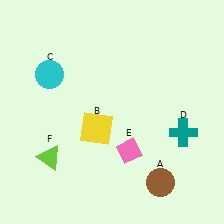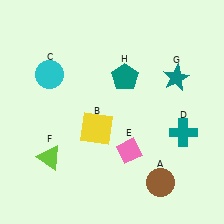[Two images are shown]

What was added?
A teal star (G), a teal pentagon (H) were added in Image 2.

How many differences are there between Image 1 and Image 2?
There are 2 differences between the two images.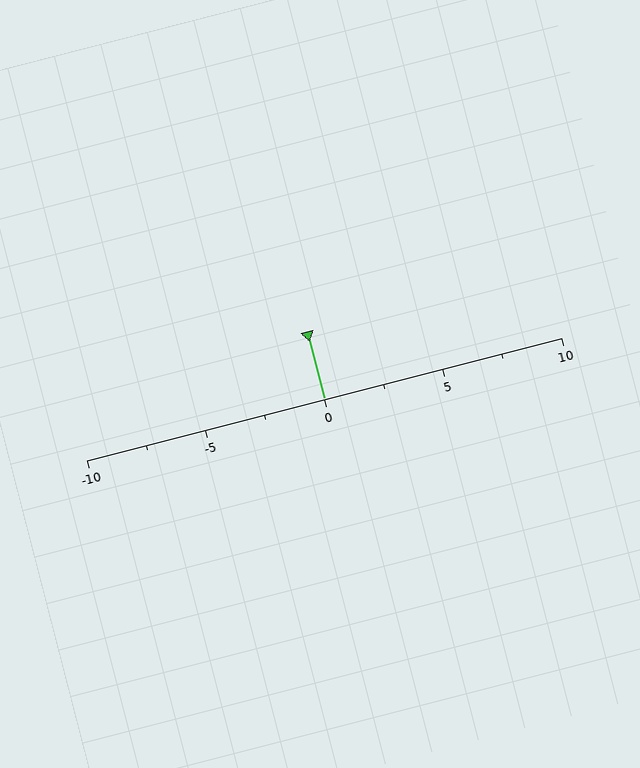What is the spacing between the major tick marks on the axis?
The major ticks are spaced 5 apart.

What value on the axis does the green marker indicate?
The marker indicates approximately 0.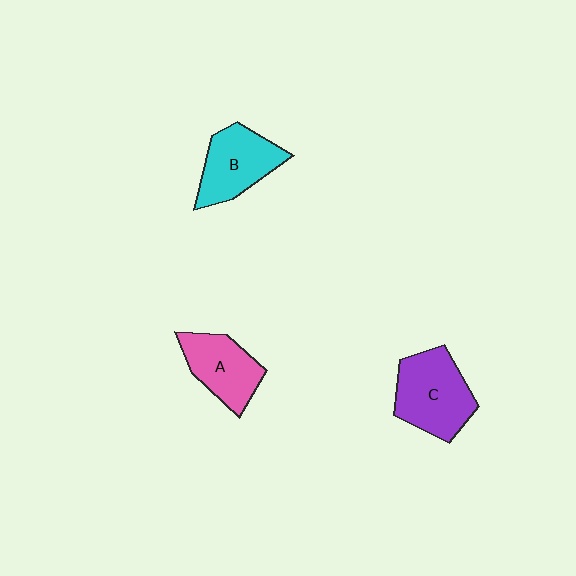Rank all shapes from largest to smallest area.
From largest to smallest: C (purple), B (cyan), A (pink).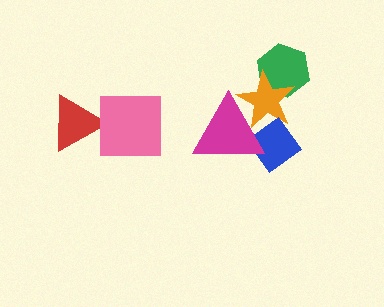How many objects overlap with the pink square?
1 object overlaps with the pink square.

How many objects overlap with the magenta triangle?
2 objects overlap with the magenta triangle.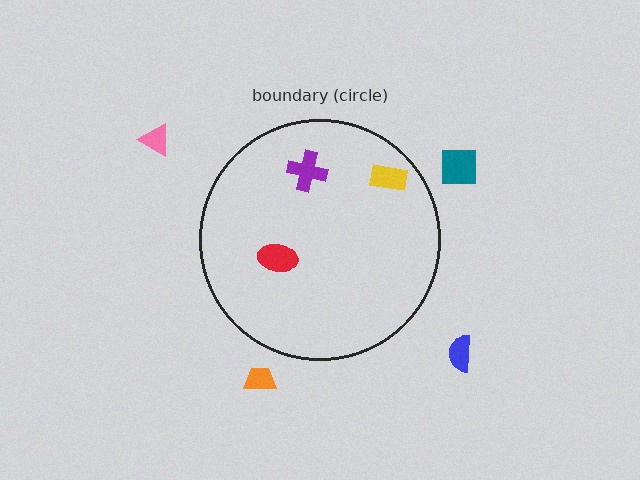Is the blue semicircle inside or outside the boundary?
Outside.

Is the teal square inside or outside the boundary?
Outside.